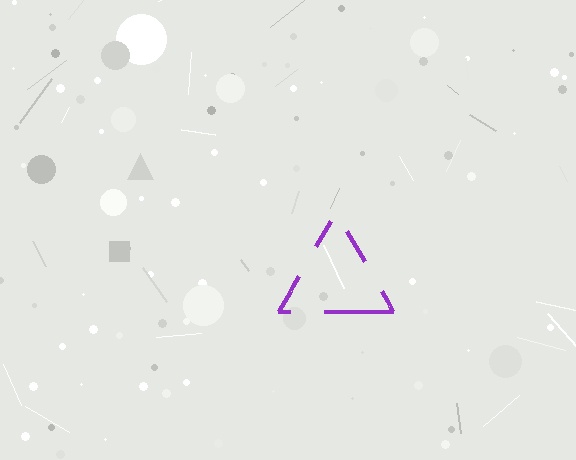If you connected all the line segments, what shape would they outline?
They would outline a triangle.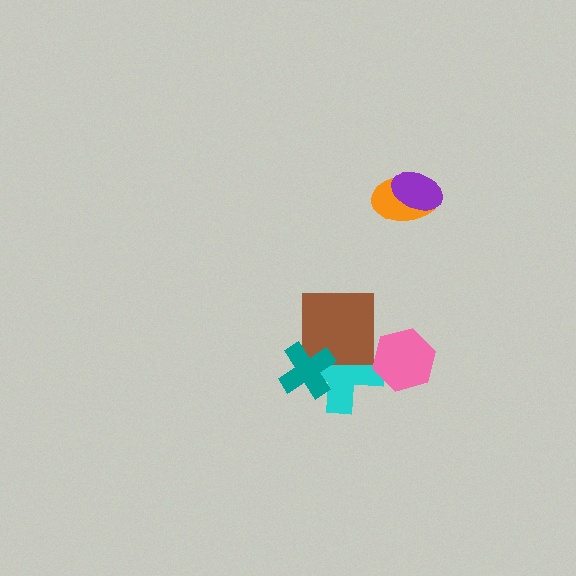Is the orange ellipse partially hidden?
Yes, it is partially covered by another shape.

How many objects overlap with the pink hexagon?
1 object overlaps with the pink hexagon.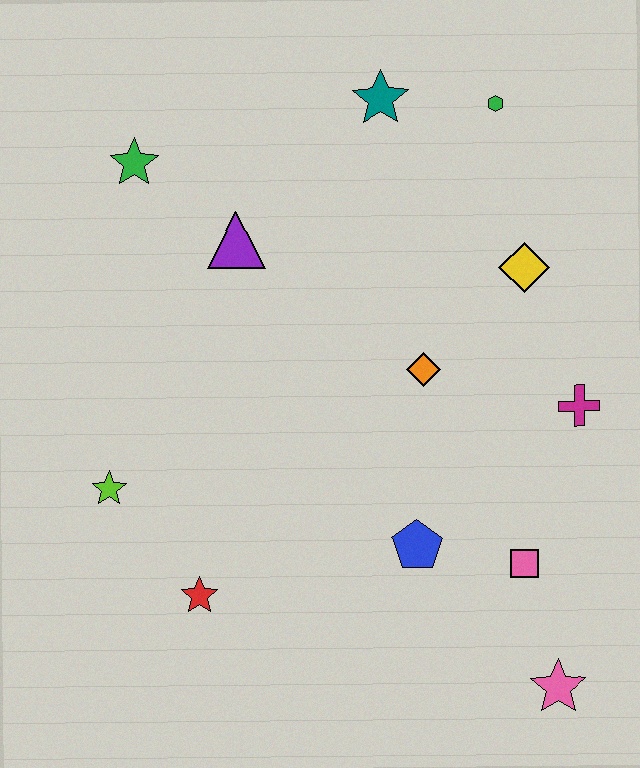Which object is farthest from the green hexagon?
The pink star is farthest from the green hexagon.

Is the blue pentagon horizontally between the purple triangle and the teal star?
No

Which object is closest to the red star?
The lime star is closest to the red star.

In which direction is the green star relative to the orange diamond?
The green star is to the left of the orange diamond.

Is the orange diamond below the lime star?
No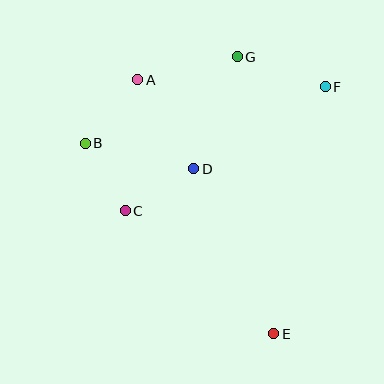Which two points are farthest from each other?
Points A and E are farthest from each other.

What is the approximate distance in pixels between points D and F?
The distance between D and F is approximately 155 pixels.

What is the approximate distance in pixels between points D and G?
The distance between D and G is approximately 120 pixels.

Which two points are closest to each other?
Points B and C are closest to each other.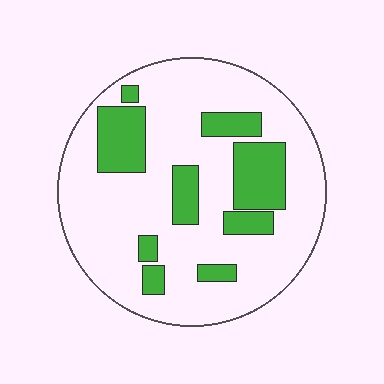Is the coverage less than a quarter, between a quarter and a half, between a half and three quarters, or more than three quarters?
Less than a quarter.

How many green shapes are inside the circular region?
9.